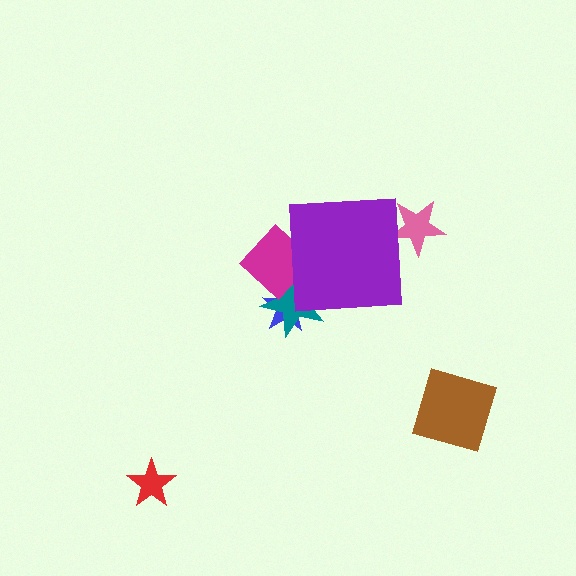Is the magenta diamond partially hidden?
Yes, the magenta diamond is partially hidden behind the purple square.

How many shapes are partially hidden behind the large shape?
4 shapes are partially hidden.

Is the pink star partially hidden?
Yes, the pink star is partially hidden behind the purple square.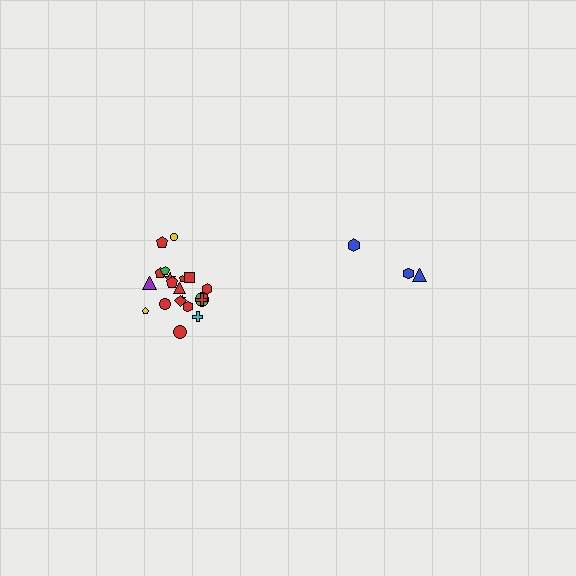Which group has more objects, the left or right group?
The left group.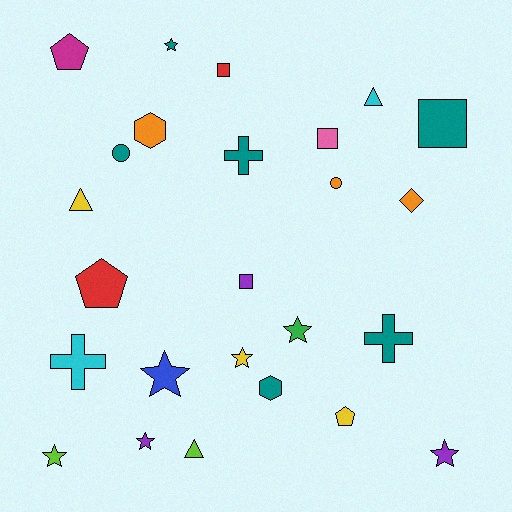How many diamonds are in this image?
There is 1 diamond.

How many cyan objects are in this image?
There are 2 cyan objects.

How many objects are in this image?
There are 25 objects.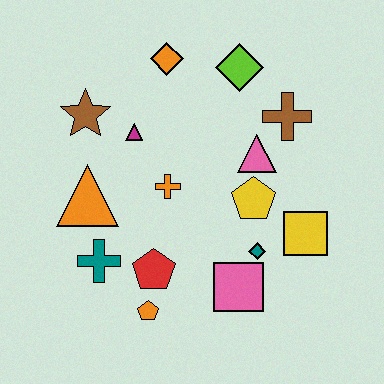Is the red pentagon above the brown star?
No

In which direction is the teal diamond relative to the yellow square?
The teal diamond is to the left of the yellow square.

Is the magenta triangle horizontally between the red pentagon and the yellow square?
No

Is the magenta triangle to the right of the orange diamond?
No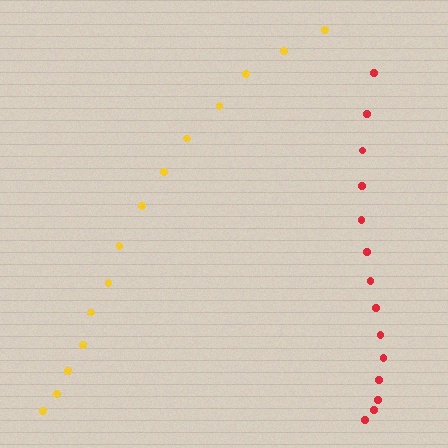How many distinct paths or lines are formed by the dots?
There are 2 distinct paths.